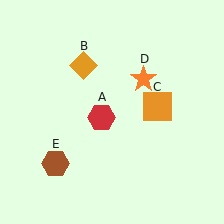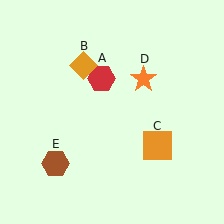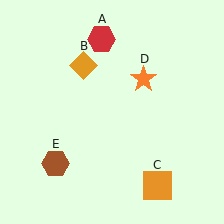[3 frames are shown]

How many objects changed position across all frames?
2 objects changed position: red hexagon (object A), orange square (object C).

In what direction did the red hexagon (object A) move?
The red hexagon (object A) moved up.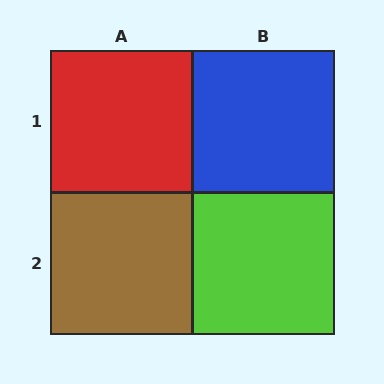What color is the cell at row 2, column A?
Brown.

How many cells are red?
1 cell is red.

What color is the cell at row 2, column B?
Lime.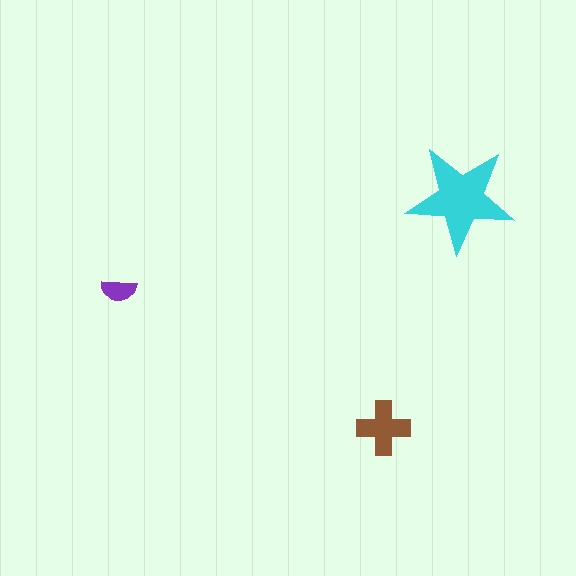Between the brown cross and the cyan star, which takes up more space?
The cyan star.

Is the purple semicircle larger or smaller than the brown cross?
Smaller.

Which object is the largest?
The cyan star.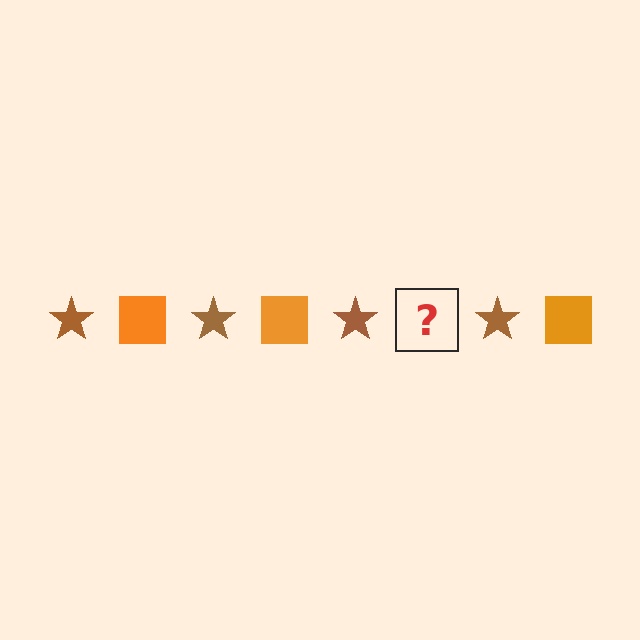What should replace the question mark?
The question mark should be replaced with an orange square.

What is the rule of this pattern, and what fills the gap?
The rule is that the pattern alternates between brown star and orange square. The gap should be filled with an orange square.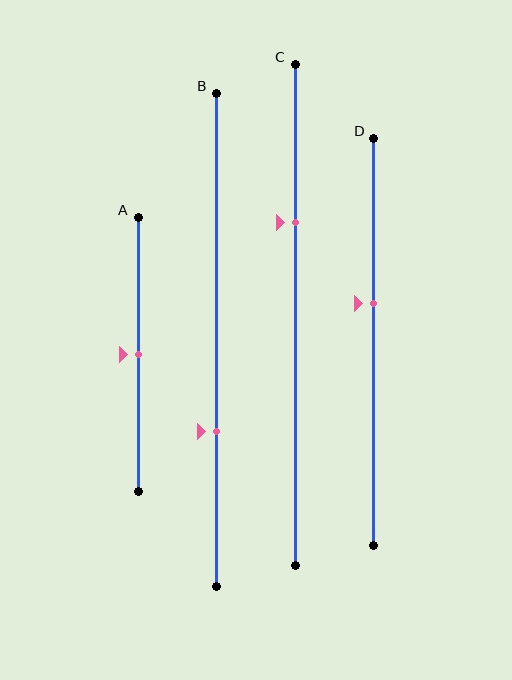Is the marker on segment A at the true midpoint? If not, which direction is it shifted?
Yes, the marker on segment A is at the true midpoint.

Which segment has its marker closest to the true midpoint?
Segment A has its marker closest to the true midpoint.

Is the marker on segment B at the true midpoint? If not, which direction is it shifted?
No, the marker on segment B is shifted downward by about 18% of the segment length.